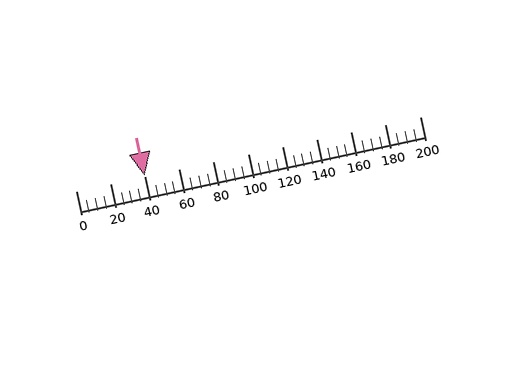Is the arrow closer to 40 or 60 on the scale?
The arrow is closer to 40.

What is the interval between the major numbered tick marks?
The major tick marks are spaced 20 units apart.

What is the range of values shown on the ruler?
The ruler shows values from 0 to 200.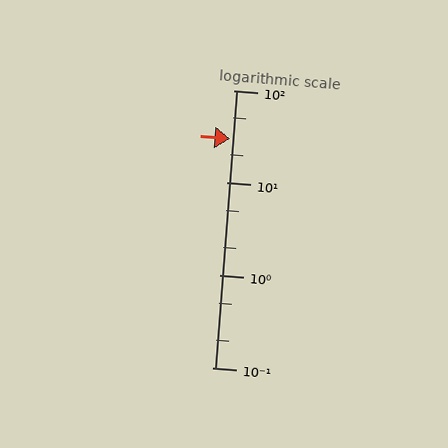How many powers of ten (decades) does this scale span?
The scale spans 3 decades, from 0.1 to 100.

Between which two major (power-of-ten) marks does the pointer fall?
The pointer is between 10 and 100.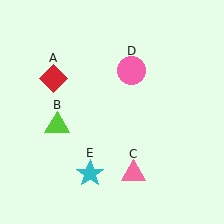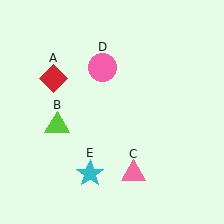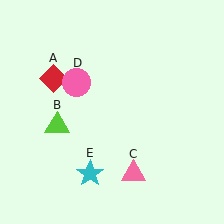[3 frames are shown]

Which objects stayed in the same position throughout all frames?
Red diamond (object A) and lime triangle (object B) and pink triangle (object C) and cyan star (object E) remained stationary.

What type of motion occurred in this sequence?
The pink circle (object D) rotated counterclockwise around the center of the scene.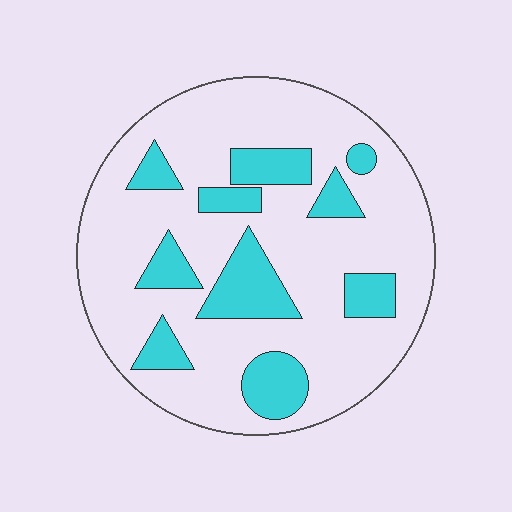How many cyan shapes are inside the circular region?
10.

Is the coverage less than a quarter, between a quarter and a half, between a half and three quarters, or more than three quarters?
Less than a quarter.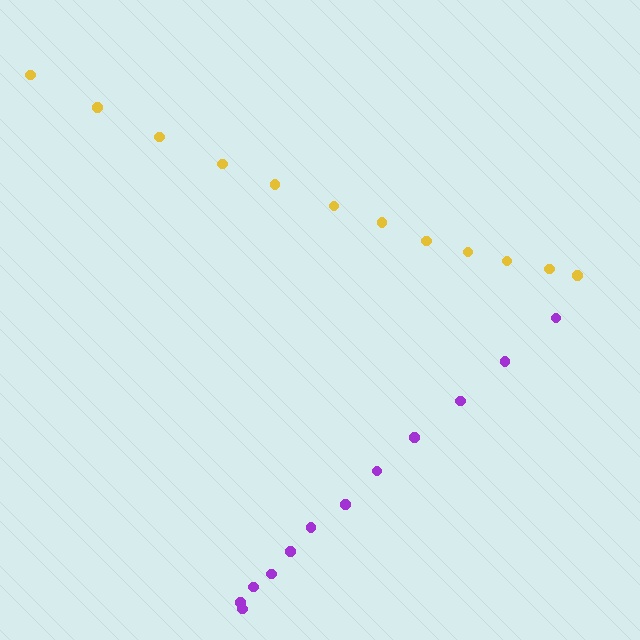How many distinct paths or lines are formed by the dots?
There are 2 distinct paths.